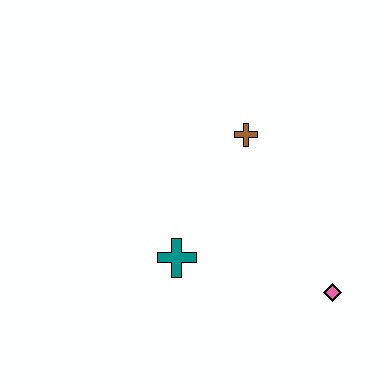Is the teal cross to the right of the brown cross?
No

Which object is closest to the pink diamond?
The teal cross is closest to the pink diamond.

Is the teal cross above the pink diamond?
Yes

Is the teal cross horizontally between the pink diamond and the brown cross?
No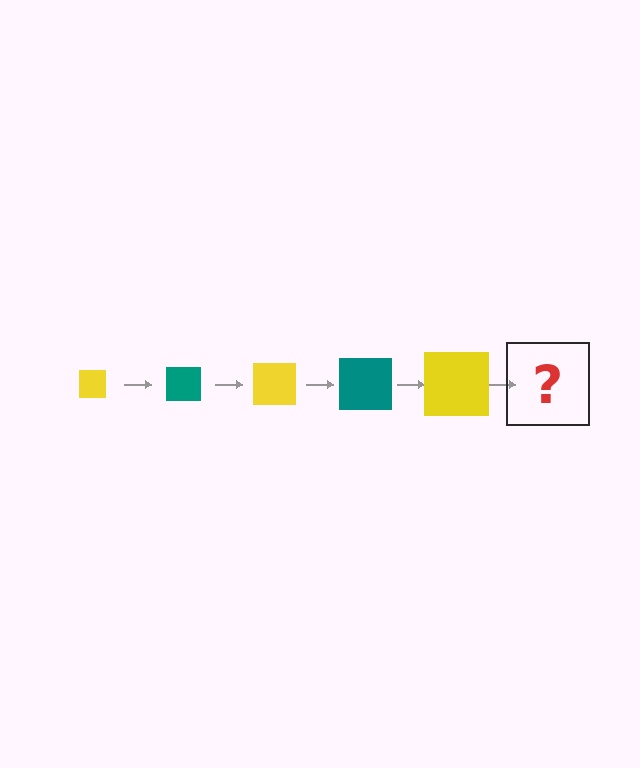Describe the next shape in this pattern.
It should be a teal square, larger than the previous one.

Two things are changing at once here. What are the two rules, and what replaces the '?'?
The two rules are that the square grows larger each step and the color cycles through yellow and teal. The '?' should be a teal square, larger than the previous one.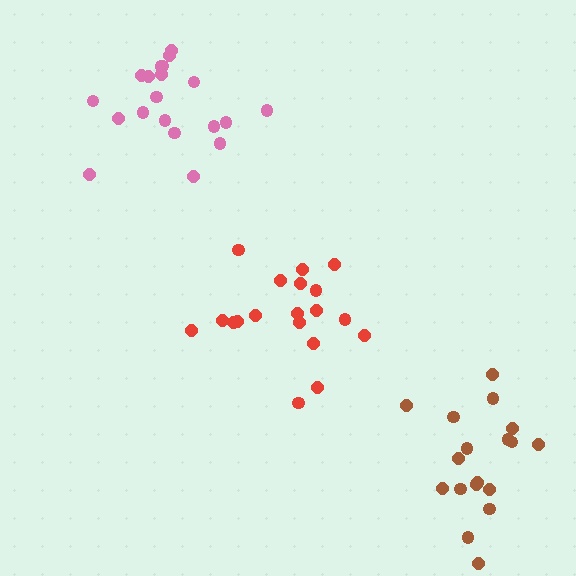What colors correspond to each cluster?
The clusters are colored: red, brown, pink.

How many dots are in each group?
Group 1: 19 dots, Group 2: 18 dots, Group 3: 20 dots (57 total).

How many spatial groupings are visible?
There are 3 spatial groupings.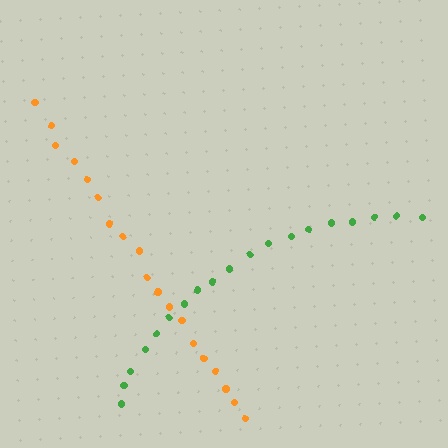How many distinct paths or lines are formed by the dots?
There are 2 distinct paths.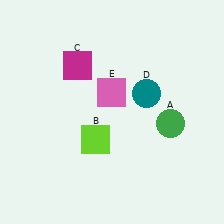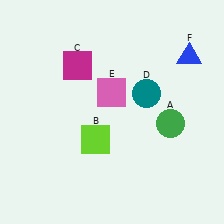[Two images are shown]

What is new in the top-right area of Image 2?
A blue triangle (F) was added in the top-right area of Image 2.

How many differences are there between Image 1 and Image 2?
There is 1 difference between the two images.